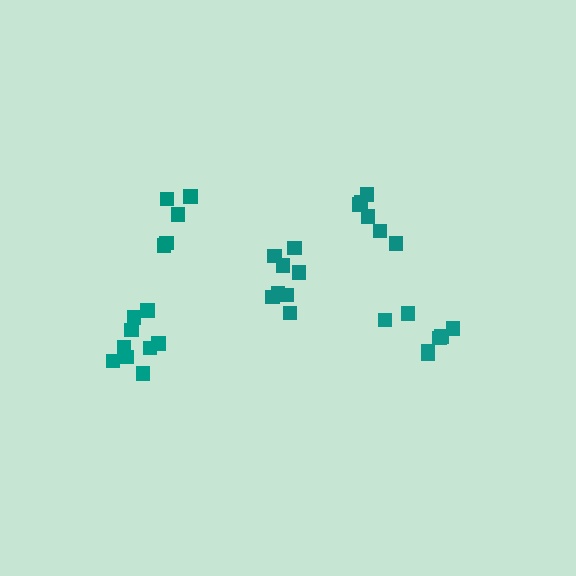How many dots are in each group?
Group 1: 6 dots, Group 2: 9 dots, Group 3: 7 dots, Group 4: 5 dots, Group 5: 8 dots (35 total).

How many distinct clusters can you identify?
There are 5 distinct clusters.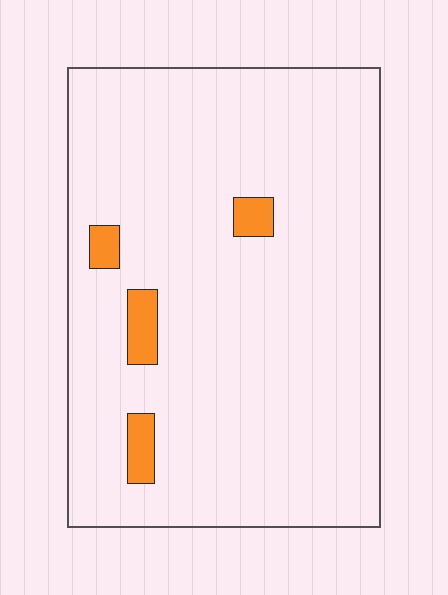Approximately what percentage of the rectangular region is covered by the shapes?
Approximately 5%.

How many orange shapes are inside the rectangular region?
4.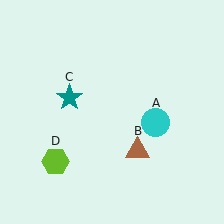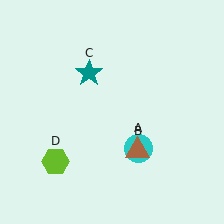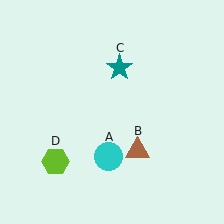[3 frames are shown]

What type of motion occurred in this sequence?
The cyan circle (object A), teal star (object C) rotated clockwise around the center of the scene.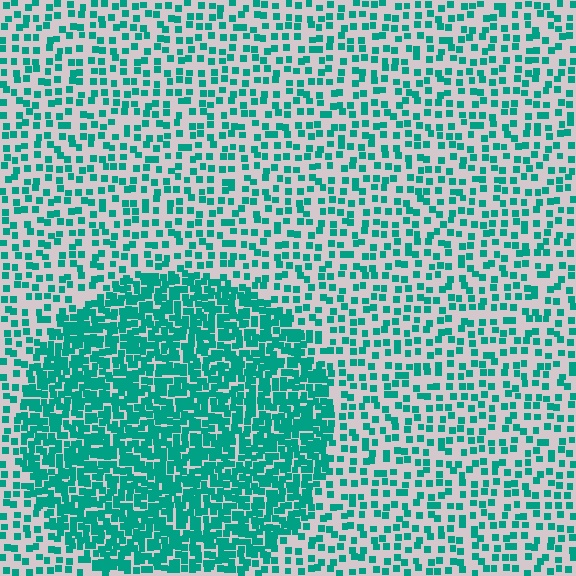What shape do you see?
I see a circle.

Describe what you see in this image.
The image contains small teal elements arranged at two different densities. A circle-shaped region is visible where the elements are more densely packed than the surrounding area.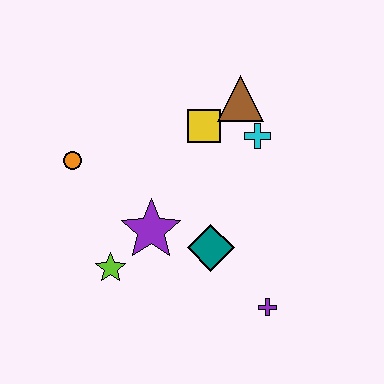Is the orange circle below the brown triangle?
Yes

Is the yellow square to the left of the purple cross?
Yes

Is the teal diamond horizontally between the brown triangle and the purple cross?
No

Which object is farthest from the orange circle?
The purple cross is farthest from the orange circle.